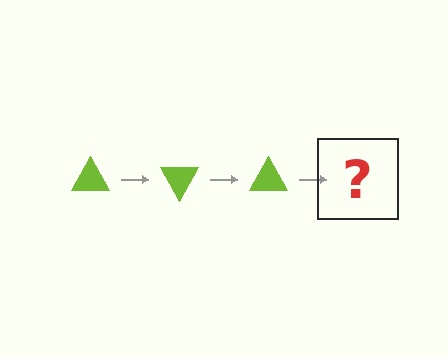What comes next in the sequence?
The next element should be a lime triangle rotated 180 degrees.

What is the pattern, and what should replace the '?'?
The pattern is that the triangle rotates 60 degrees each step. The '?' should be a lime triangle rotated 180 degrees.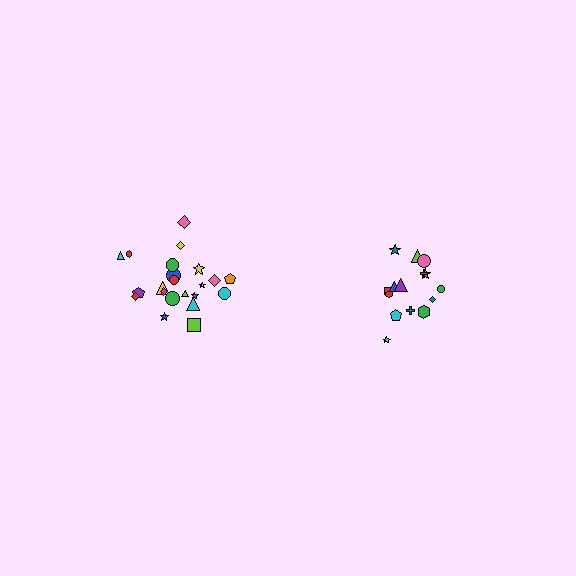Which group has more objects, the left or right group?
The left group.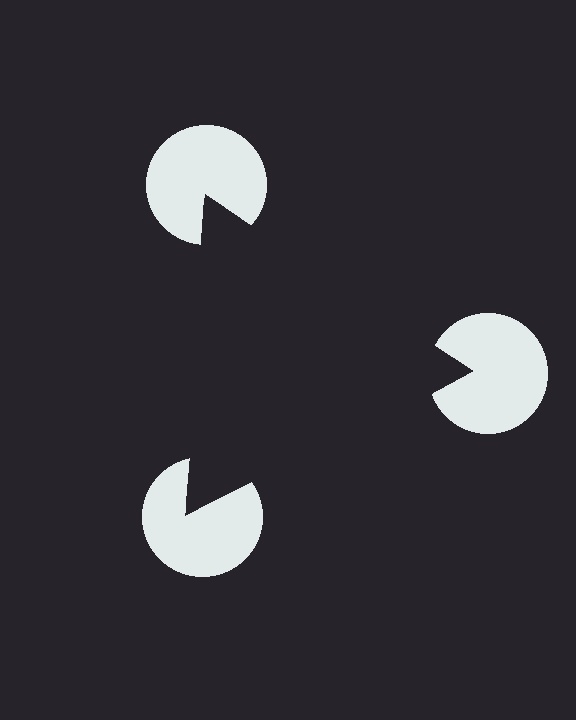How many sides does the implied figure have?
3 sides.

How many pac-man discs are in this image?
There are 3 — one at each vertex of the illusory triangle.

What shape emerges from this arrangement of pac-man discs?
An illusory triangle — its edges are inferred from the aligned wedge cuts in the pac-man discs, not physically drawn.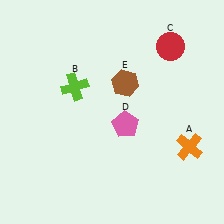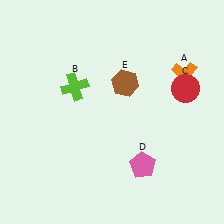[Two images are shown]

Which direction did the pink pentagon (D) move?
The pink pentagon (D) moved down.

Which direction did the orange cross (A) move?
The orange cross (A) moved up.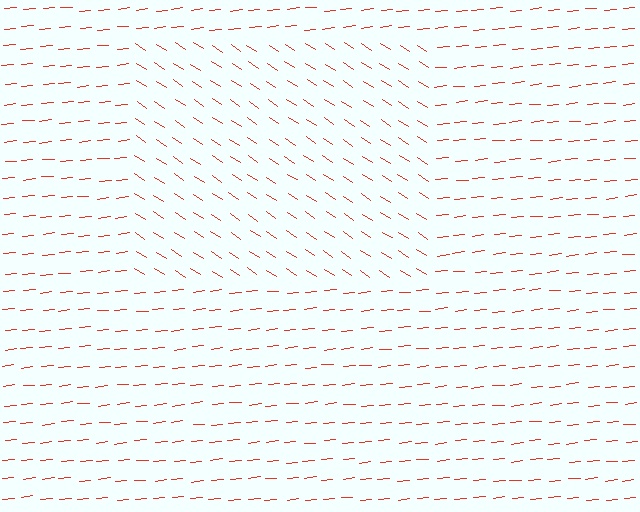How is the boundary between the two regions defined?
The boundary is defined purely by a change in line orientation (approximately 39 degrees difference). All lines are the same color and thickness.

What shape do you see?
I see a rectangle.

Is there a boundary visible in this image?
Yes, there is a texture boundary formed by a change in line orientation.